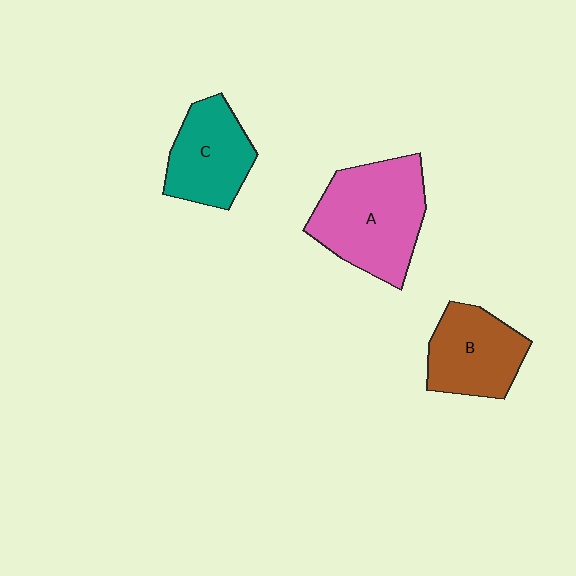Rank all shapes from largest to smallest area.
From largest to smallest: A (pink), B (brown), C (teal).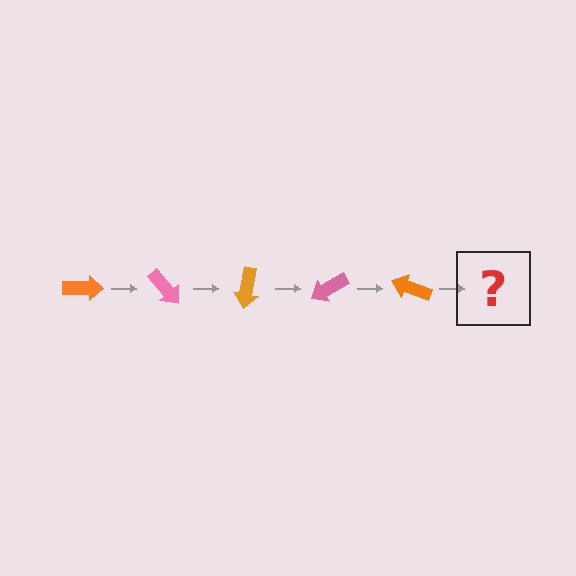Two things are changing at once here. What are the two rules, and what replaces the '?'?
The two rules are that it rotates 50 degrees each step and the color cycles through orange and pink. The '?' should be a pink arrow, rotated 250 degrees from the start.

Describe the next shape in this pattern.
It should be a pink arrow, rotated 250 degrees from the start.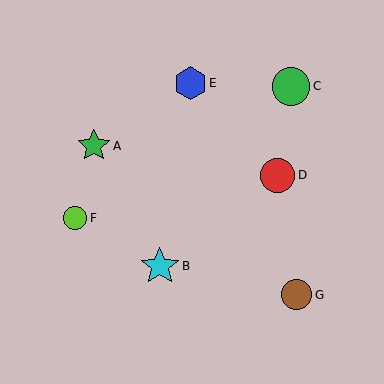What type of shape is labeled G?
Shape G is a brown circle.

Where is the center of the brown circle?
The center of the brown circle is at (297, 295).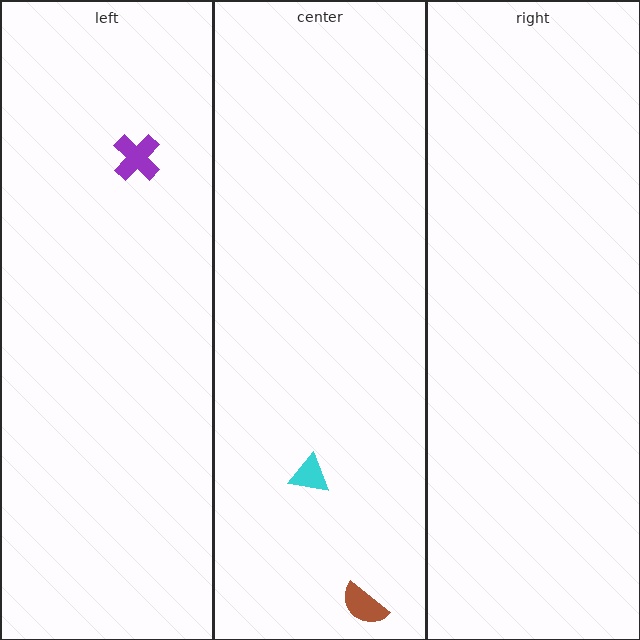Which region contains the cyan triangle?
The center region.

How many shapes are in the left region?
1.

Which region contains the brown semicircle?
The center region.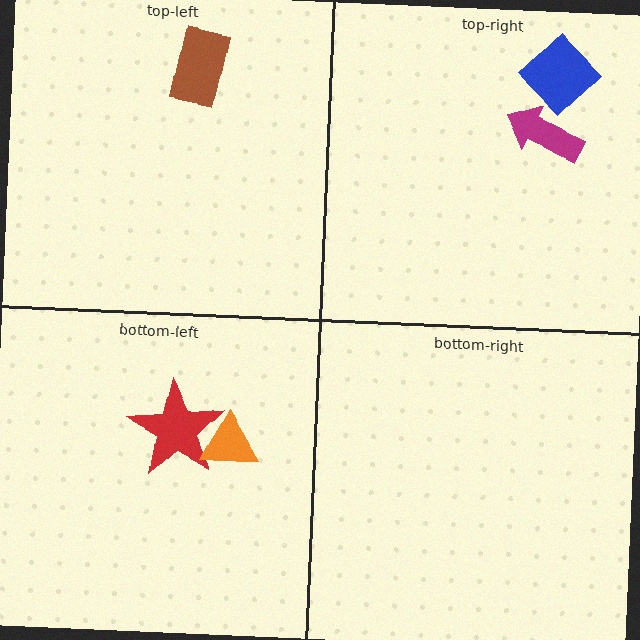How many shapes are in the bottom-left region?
2.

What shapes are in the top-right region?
The blue diamond, the magenta arrow.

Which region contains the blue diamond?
The top-right region.